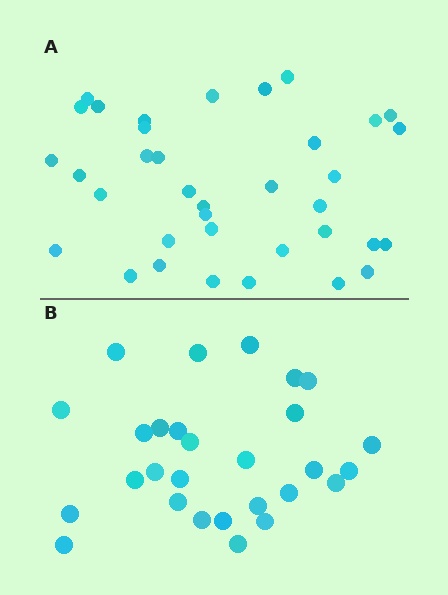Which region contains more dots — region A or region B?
Region A (the top region) has more dots.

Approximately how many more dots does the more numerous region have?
Region A has roughly 8 or so more dots than region B.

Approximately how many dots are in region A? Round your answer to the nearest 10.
About 40 dots. (The exact count is 36, which rounds to 40.)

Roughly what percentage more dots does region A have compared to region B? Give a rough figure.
About 30% more.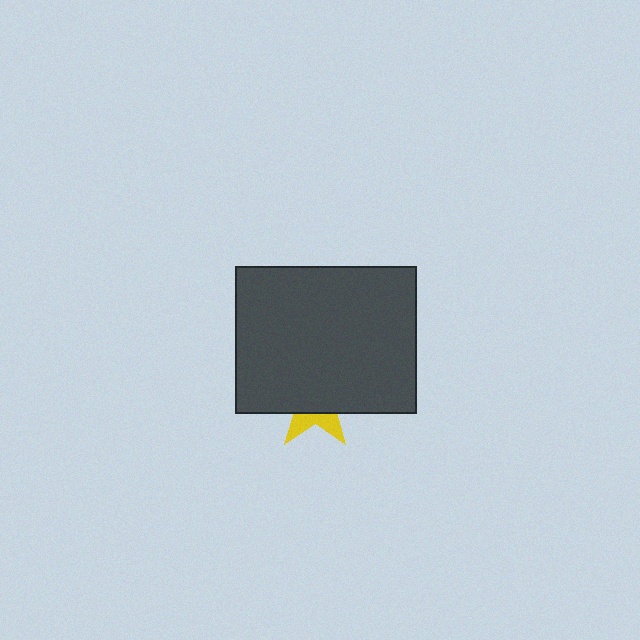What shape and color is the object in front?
The object in front is a dark gray rectangle.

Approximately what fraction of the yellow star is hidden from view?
Roughly 69% of the yellow star is hidden behind the dark gray rectangle.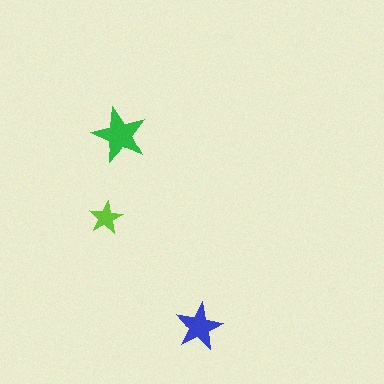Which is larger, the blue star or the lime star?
The blue one.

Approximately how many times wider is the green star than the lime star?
About 1.5 times wider.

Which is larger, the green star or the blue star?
The green one.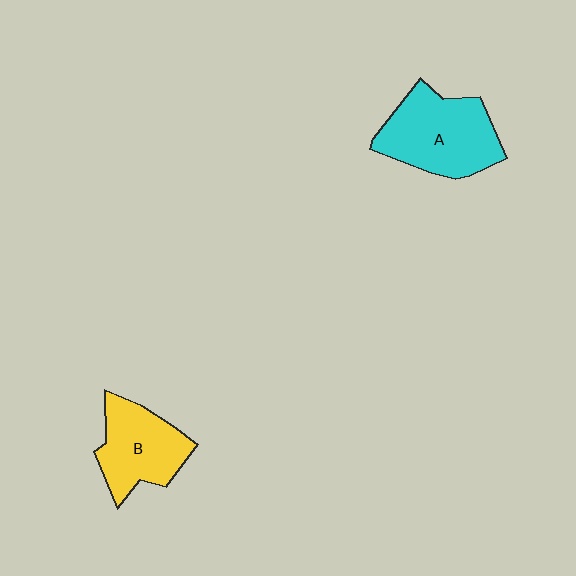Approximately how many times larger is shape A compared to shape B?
Approximately 1.3 times.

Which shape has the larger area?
Shape A (cyan).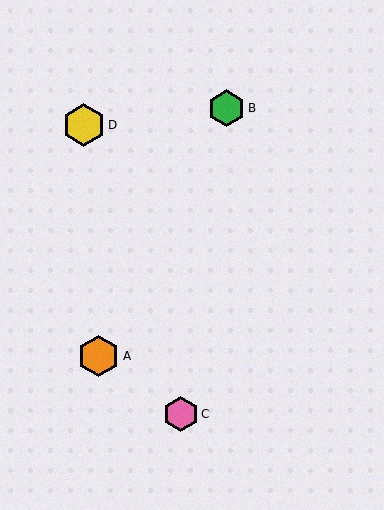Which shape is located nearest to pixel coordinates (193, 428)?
The pink hexagon (labeled C) at (181, 414) is nearest to that location.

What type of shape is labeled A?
Shape A is an orange hexagon.